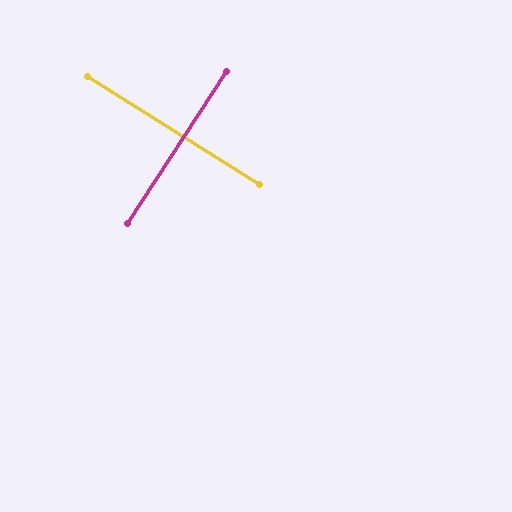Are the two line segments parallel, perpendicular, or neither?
Perpendicular — they meet at approximately 89°.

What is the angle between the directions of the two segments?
Approximately 89 degrees.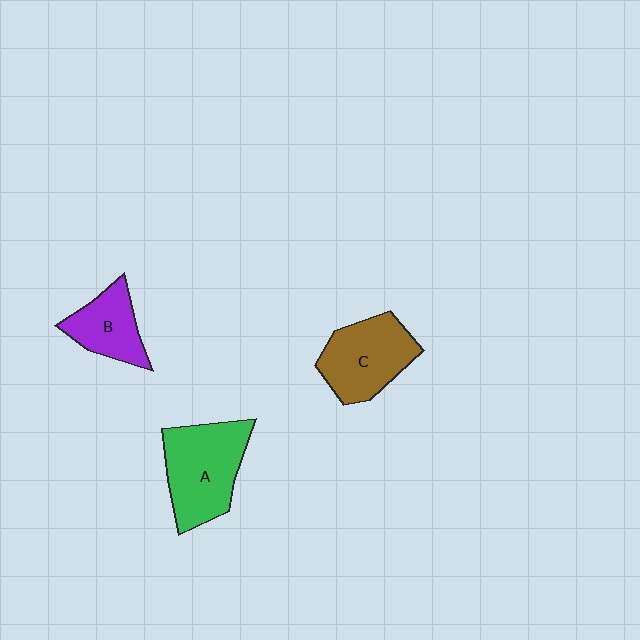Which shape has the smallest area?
Shape B (purple).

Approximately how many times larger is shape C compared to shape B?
Approximately 1.4 times.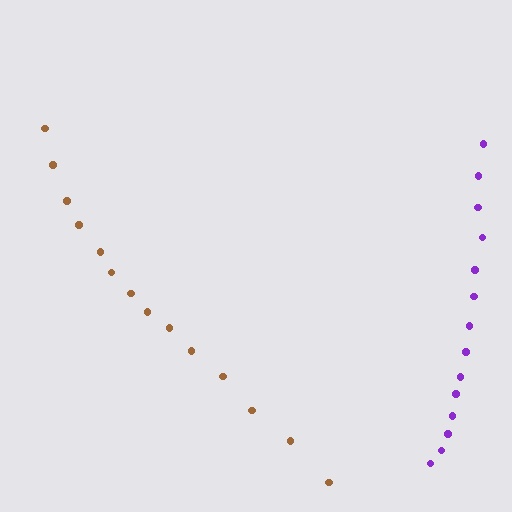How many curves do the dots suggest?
There are 2 distinct paths.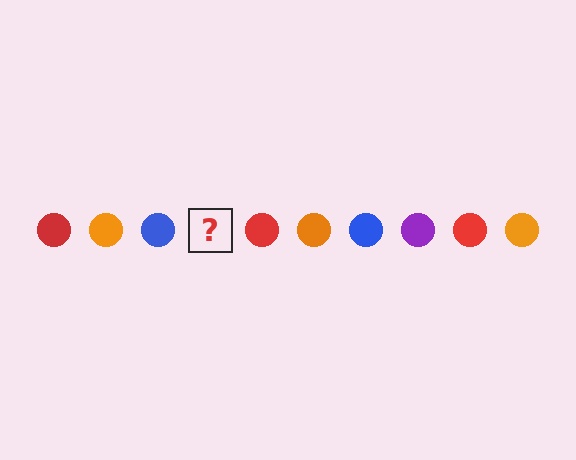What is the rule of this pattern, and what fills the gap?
The rule is that the pattern cycles through red, orange, blue, purple circles. The gap should be filled with a purple circle.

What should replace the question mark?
The question mark should be replaced with a purple circle.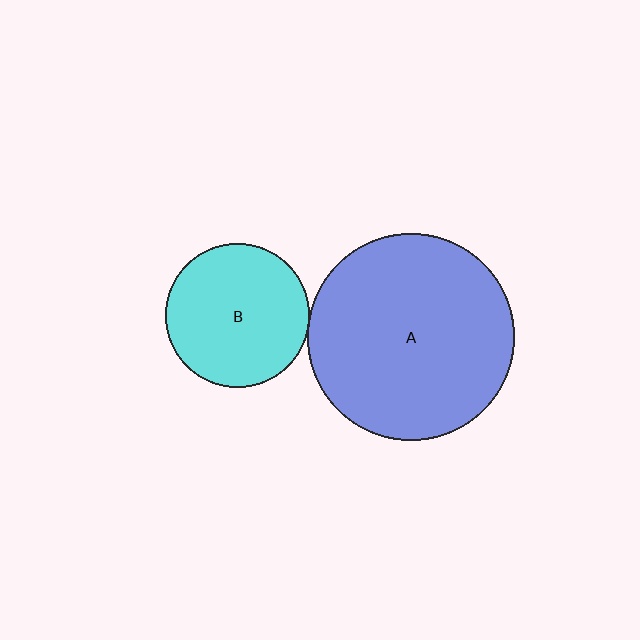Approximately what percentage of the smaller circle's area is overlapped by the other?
Approximately 5%.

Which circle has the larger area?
Circle A (blue).